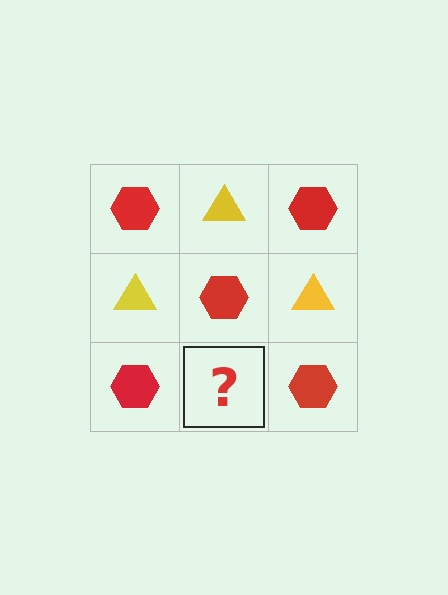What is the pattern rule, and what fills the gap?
The rule is that it alternates red hexagon and yellow triangle in a checkerboard pattern. The gap should be filled with a yellow triangle.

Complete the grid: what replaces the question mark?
The question mark should be replaced with a yellow triangle.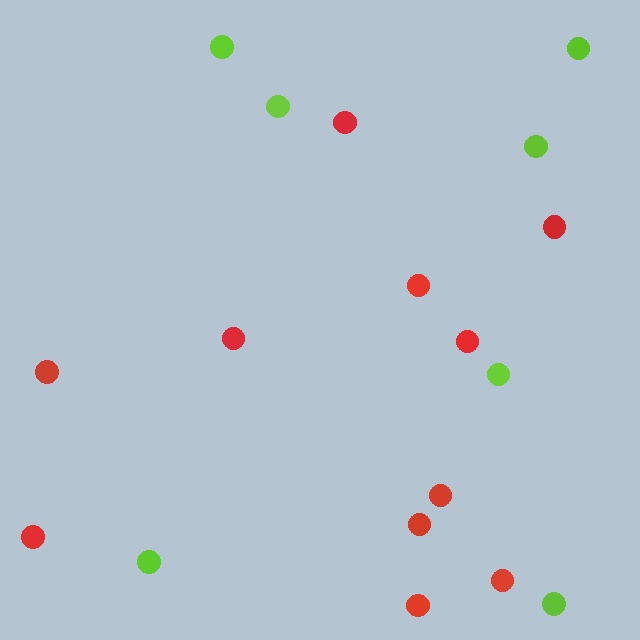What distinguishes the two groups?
There are 2 groups: one group of lime circles (7) and one group of red circles (11).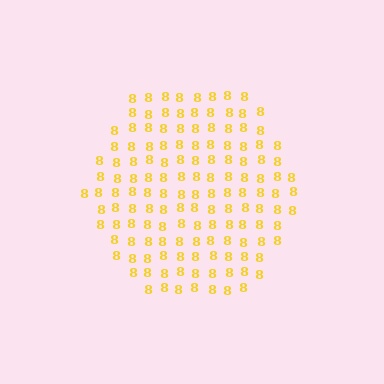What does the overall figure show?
The overall figure shows a hexagon.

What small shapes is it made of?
It is made of small digit 8's.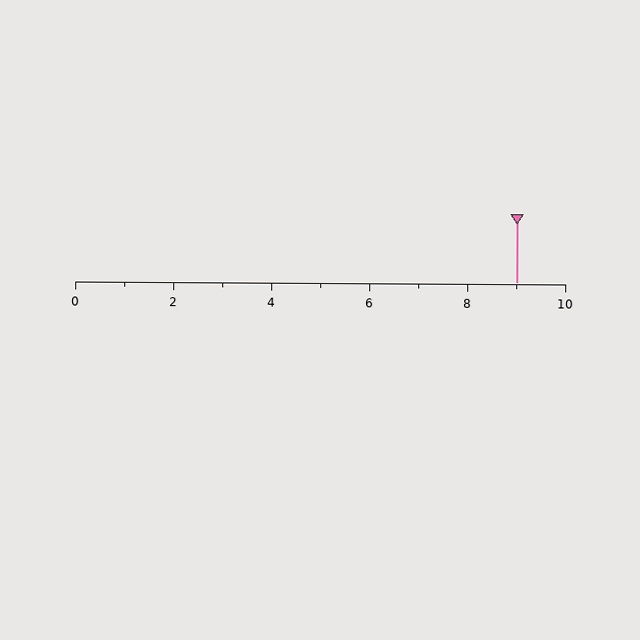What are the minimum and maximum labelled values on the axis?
The axis runs from 0 to 10.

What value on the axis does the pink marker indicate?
The marker indicates approximately 9.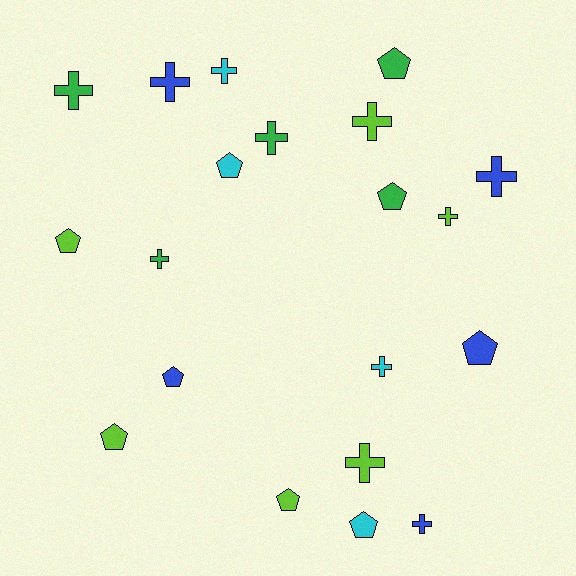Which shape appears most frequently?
Cross, with 11 objects.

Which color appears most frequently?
Lime, with 6 objects.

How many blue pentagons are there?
There are 2 blue pentagons.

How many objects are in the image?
There are 20 objects.